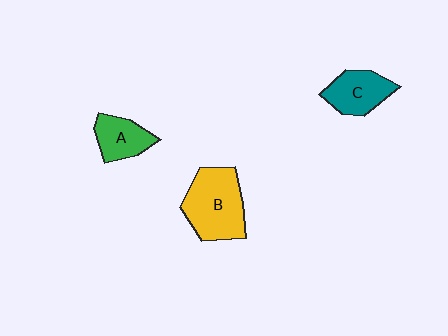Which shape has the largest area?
Shape B (yellow).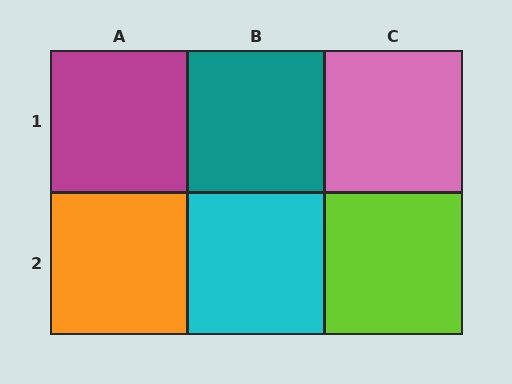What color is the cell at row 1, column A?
Magenta.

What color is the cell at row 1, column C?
Pink.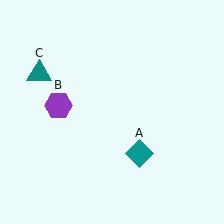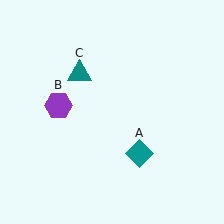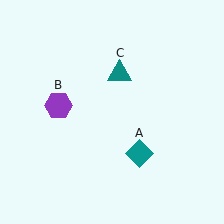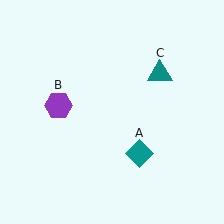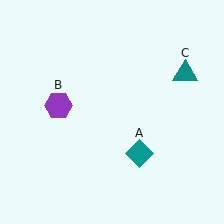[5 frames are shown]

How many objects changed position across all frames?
1 object changed position: teal triangle (object C).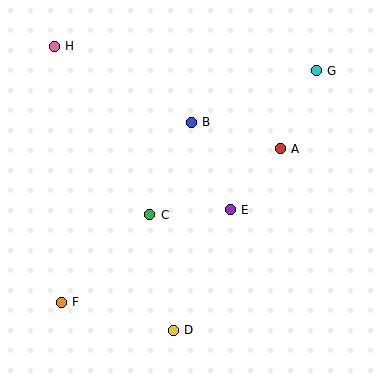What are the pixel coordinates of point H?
Point H is at (54, 46).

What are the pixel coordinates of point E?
Point E is at (230, 210).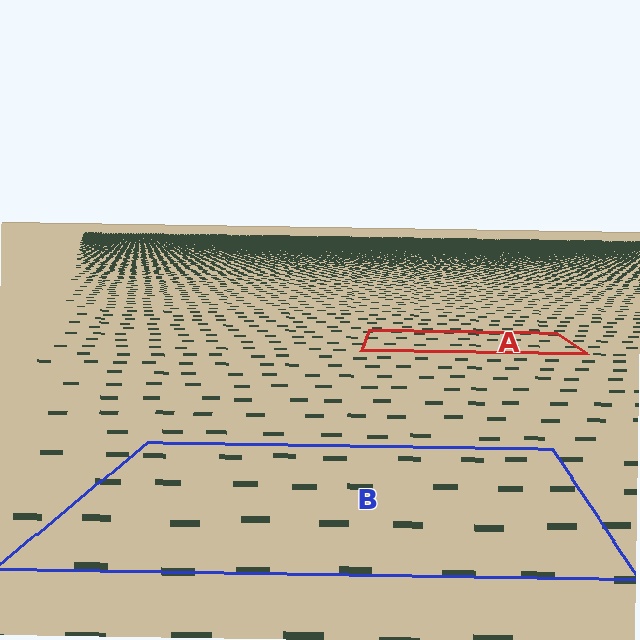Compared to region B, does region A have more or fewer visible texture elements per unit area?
Region A has more texture elements per unit area — they are packed more densely because it is farther away.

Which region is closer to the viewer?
Region B is closer. The texture elements there are larger and more spread out.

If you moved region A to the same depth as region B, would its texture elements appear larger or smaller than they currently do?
They would appear larger. At a closer depth, the same texture elements are projected at a bigger on-screen size.